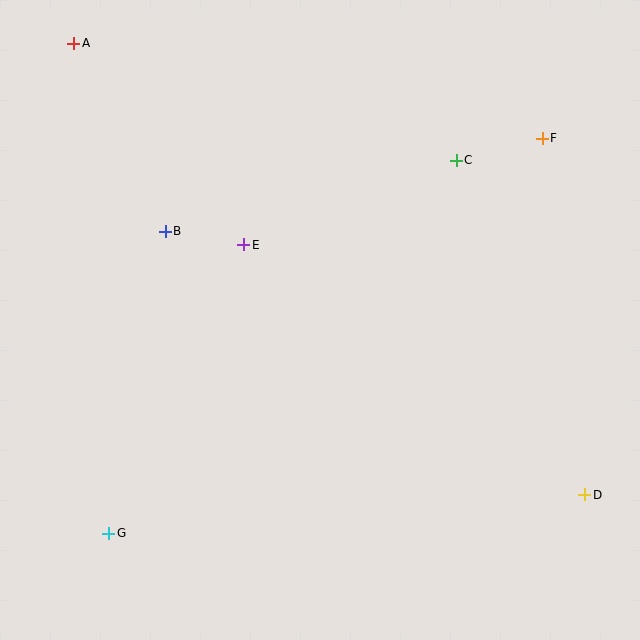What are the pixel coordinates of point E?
Point E is at (244, 245).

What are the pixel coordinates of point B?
Point B is at (165, 231).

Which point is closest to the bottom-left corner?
Point G is closest to the bottom-left corner.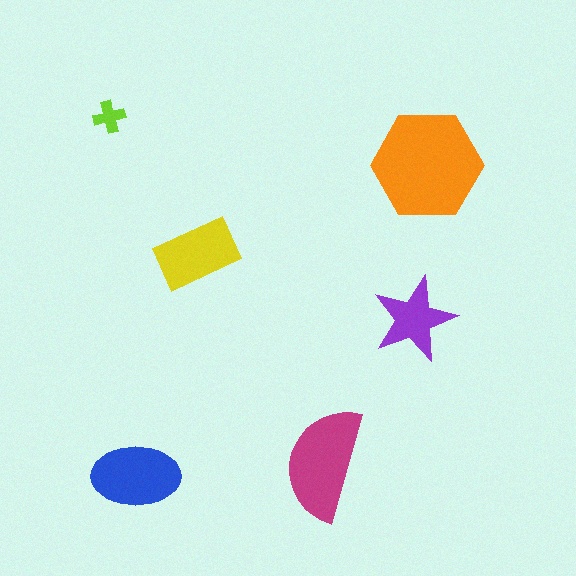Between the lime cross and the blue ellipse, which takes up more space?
The blue ellipse.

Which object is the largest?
The orange hexagon.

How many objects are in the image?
There are 6 objects in the image.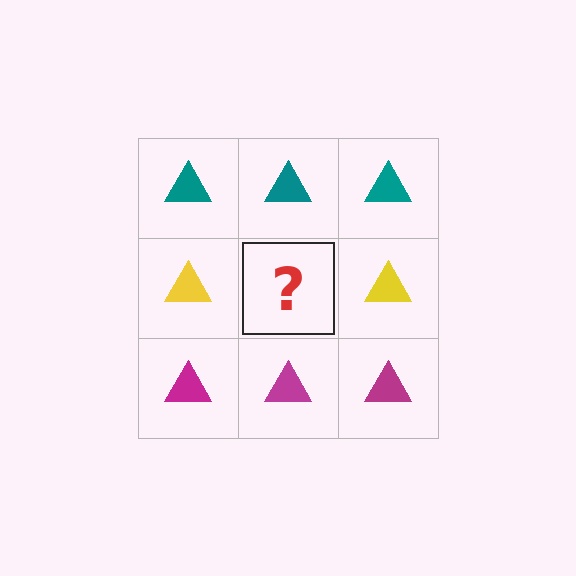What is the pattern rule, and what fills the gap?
The rule is that each row has a consistent color. The gap should be filled with a yellow triangle.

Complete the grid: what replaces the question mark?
The question mark should be replaced with a yellow triangle.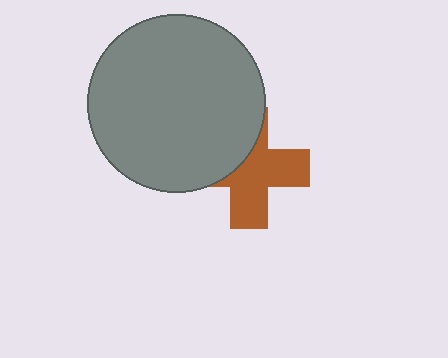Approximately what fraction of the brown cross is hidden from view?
Roughly 40% of the brown cross is hidden behind the gray circle.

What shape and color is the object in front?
The object in front is a gray circle.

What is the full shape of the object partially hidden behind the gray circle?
The partially hidden object is a brown cross.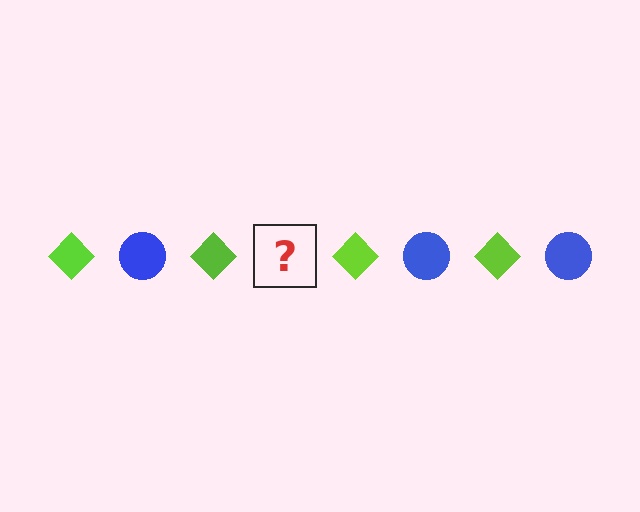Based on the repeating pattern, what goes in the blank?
The blank should be a blue circle.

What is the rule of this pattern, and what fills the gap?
The rule is that the pattern alternates between lime diamond and blue circle. The gap should be filled with a blue circle.